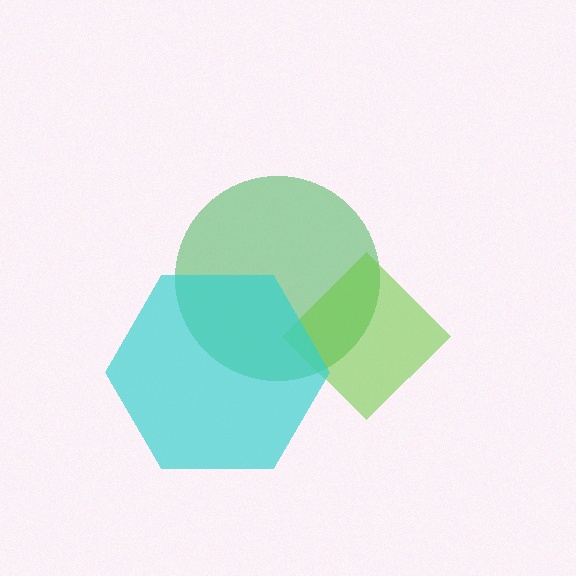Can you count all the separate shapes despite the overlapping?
Yes, there are 3 separate shapes.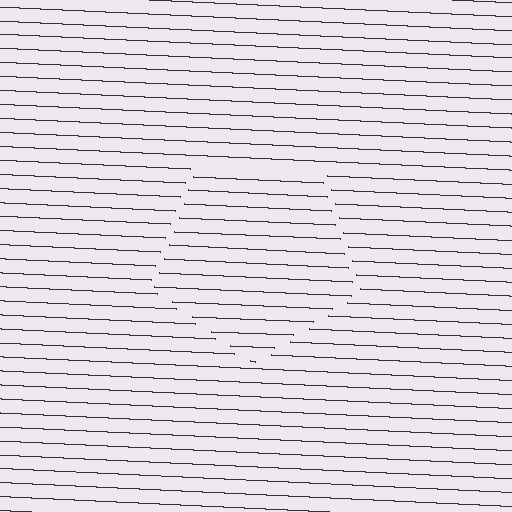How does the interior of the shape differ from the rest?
The interior of the shape contains the same grating, shifted by half a period — the contour is defined by the phase discontinuity where line-ends from the inner and outer gratings abut.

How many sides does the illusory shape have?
5 sides — the line-ends trace a pentagon.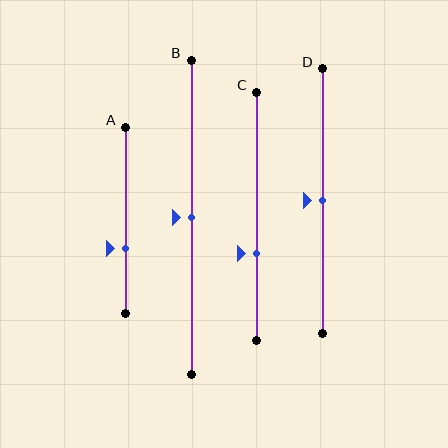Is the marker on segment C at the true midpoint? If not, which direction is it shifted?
No, the marker on segment C is shifted downward by about 15% of the segment length.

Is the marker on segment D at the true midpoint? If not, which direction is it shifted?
Yes, the marker on segment D is at the true midpoint.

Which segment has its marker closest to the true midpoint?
Segment B has its marker closest to the true midpoint.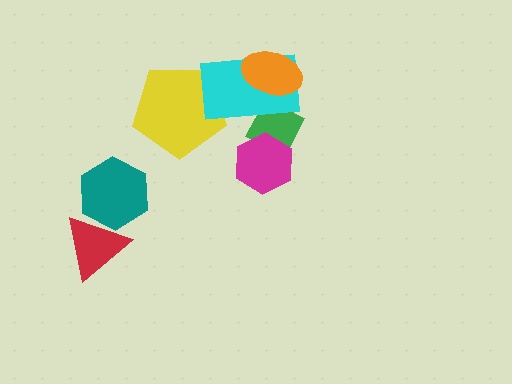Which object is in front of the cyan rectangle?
The orange ellipse is in front of the cyan rectangle.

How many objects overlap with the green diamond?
3 objects overlap with the green diamond.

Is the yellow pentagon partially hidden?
Yes, it is partially covered by another shape.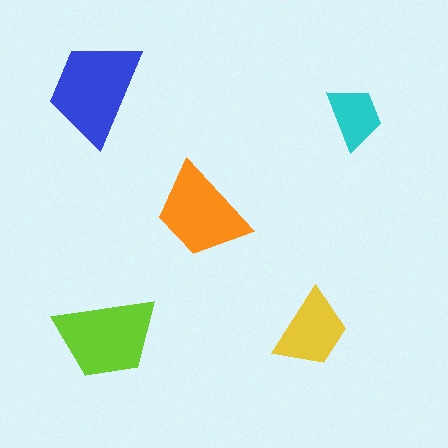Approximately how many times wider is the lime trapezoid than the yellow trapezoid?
About 1.5 times wider.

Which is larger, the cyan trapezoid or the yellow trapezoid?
The yellow one.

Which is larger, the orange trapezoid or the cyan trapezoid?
The orange one.